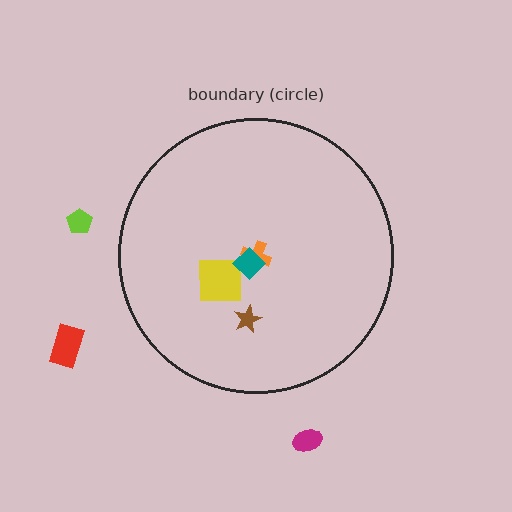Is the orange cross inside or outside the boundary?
Inside.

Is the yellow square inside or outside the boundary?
Inside.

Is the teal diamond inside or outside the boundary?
Inside.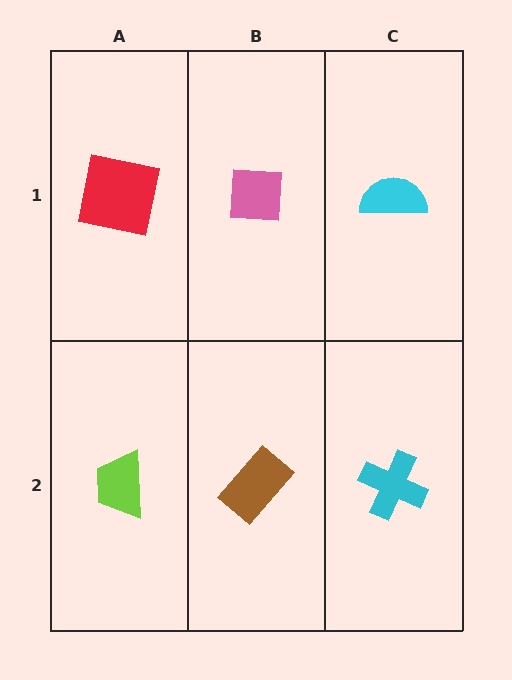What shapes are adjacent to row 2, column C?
A cyan semicircle (row 1, column C), a brown rectangle (row 2, column B).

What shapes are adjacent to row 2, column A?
A red square (row 1, column A), a brown rectangle (row 2, column B).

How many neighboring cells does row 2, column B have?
3.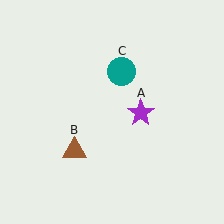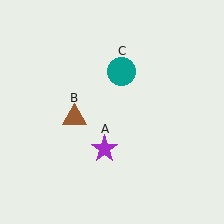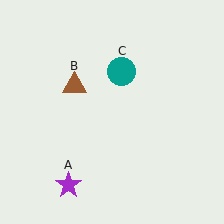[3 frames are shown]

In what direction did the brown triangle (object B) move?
The brown triangle (object B) moved up.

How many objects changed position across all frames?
2 objects changed position: purple star (object A), brown triangle (object B).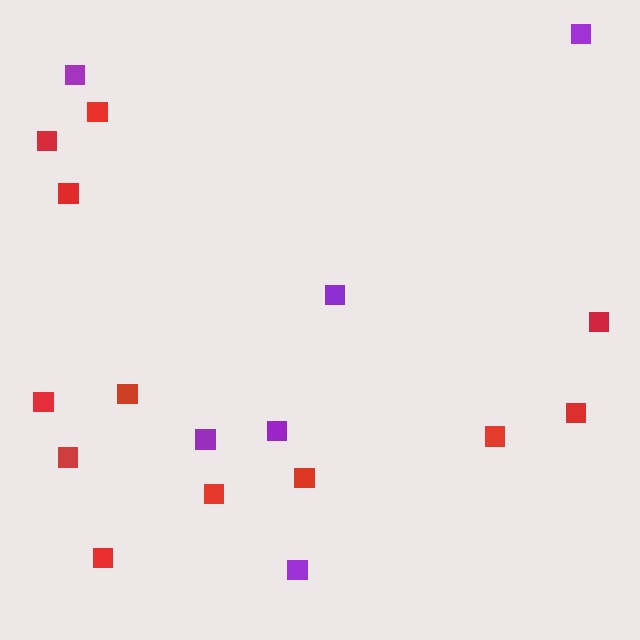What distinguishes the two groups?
There are 2 groups: one group of red squares (12) and one group of purple squares (6).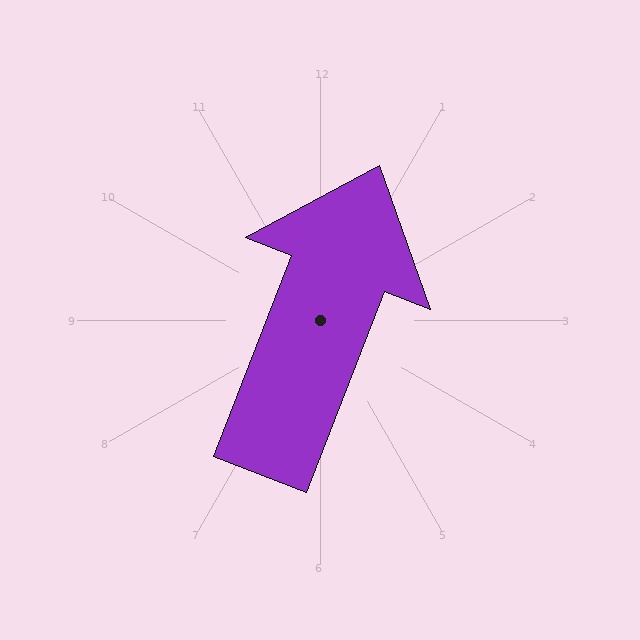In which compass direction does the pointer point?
North.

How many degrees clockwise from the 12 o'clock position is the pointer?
Approximately 21 degrees.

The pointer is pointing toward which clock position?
Roughly 1 o'clock.